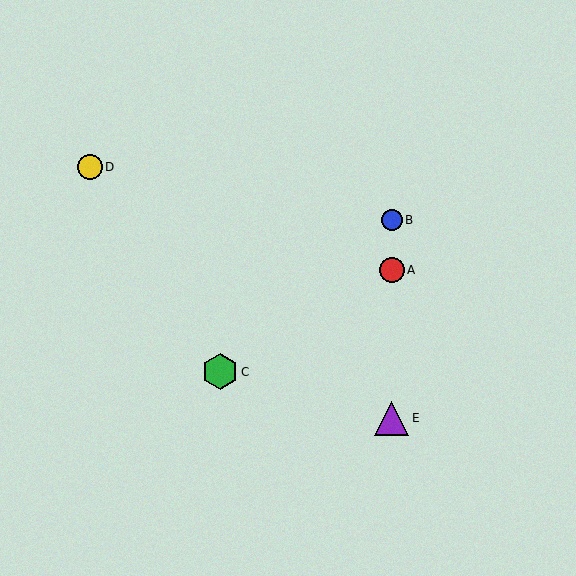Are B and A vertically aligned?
Yes, both are at x≈392.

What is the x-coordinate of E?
Object E is at x≈392.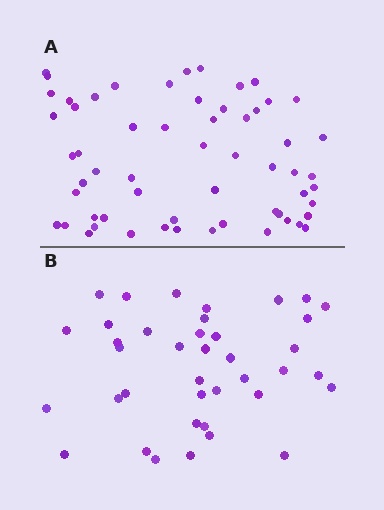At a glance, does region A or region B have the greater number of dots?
Region A (the top region) has more dots.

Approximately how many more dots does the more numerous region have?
Region A has approximately 20 more dots than region B.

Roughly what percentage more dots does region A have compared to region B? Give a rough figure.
About 50% more.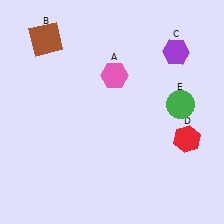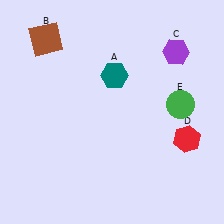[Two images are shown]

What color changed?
The hexagon (A) changed from pink in Image 1 to teal in Image 2.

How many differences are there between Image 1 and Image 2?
There is 1 difference between the two images.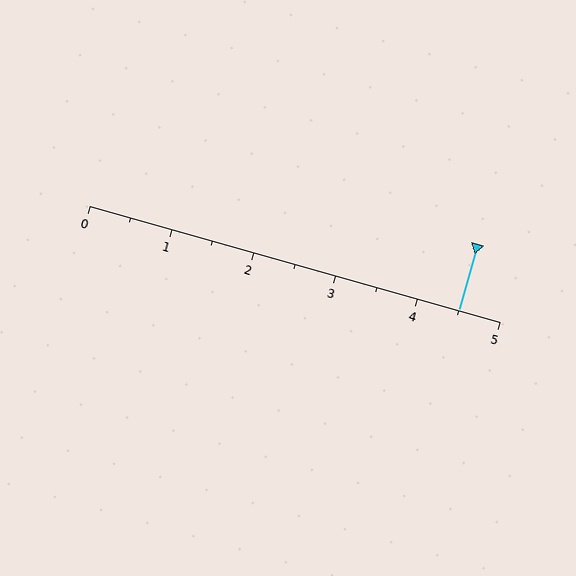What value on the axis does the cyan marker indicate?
The marker indicates approximately 4.5.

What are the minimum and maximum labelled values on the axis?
The axis runs from 0 to 5.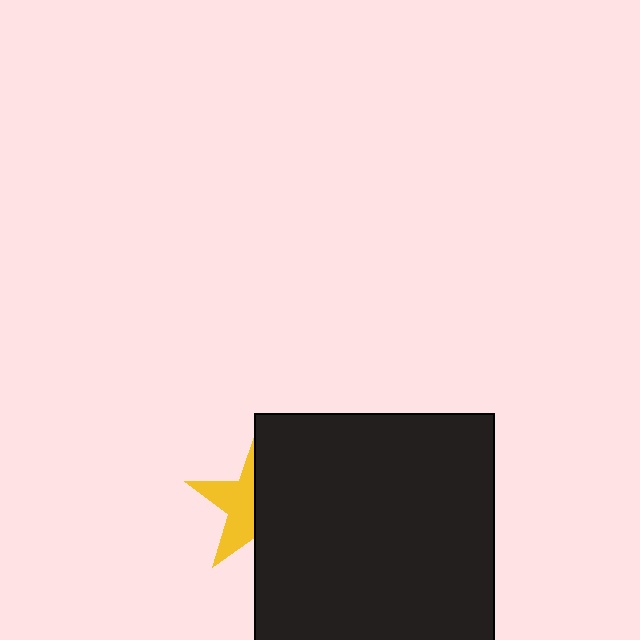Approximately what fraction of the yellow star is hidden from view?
Roughly 57% of the yellow star is hidden behind the black square.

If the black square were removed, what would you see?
You would see the complete yellow star.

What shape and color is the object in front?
The object in front is a black square.